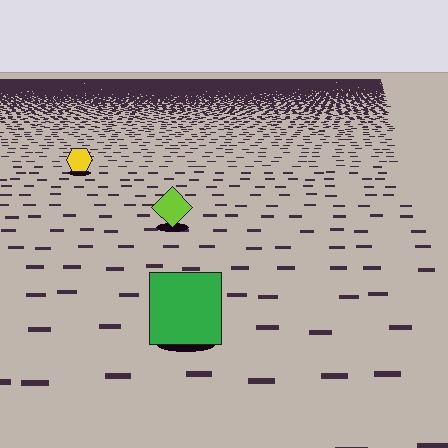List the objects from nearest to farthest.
From nearest to farthest: the green square, the lime diamond, the yellow hexagon.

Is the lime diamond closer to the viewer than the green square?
No. The green square is closer — you can tell from the texture gradient: the ground texture is coarser near it.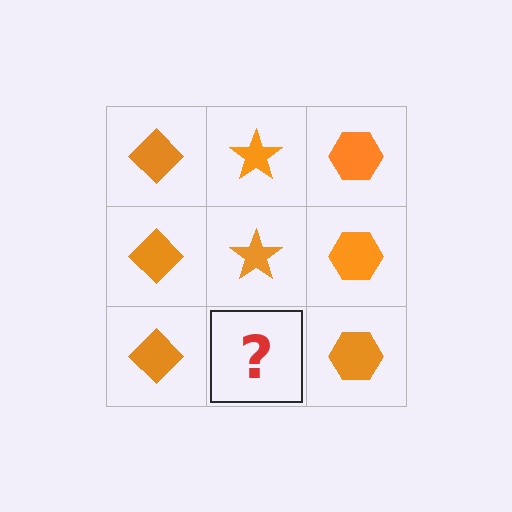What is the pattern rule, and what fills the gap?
The rule is that each column has a consistent shape. The gap should be filled with an orange star.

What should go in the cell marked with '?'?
The missing cell should contain an orange star.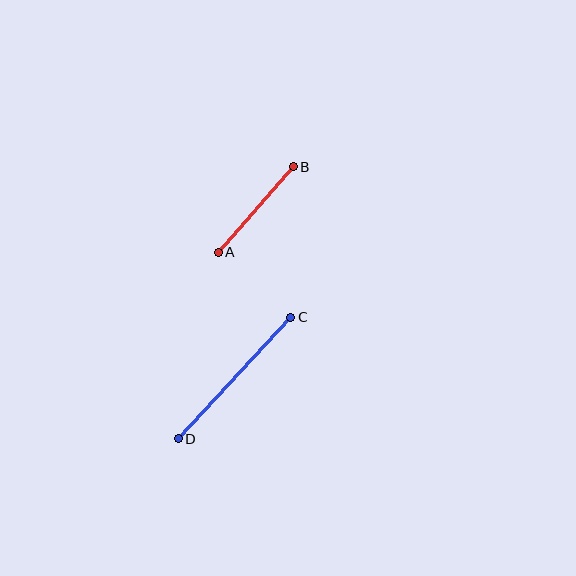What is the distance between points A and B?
The distance is approximately 114 pixels.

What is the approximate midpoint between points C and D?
The midpoint is at approximately (235, 378) pixels.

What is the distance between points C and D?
The distance is approximately 166 pixels.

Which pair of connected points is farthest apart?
Points C and D are farthest apart.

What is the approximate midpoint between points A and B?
The midpoint is at approximately (256, 210) pixels.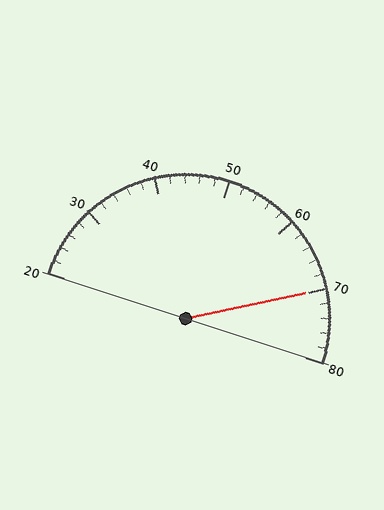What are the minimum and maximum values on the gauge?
The gauge ranges from 20 to 80.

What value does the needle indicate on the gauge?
The needle indicates approximately 70.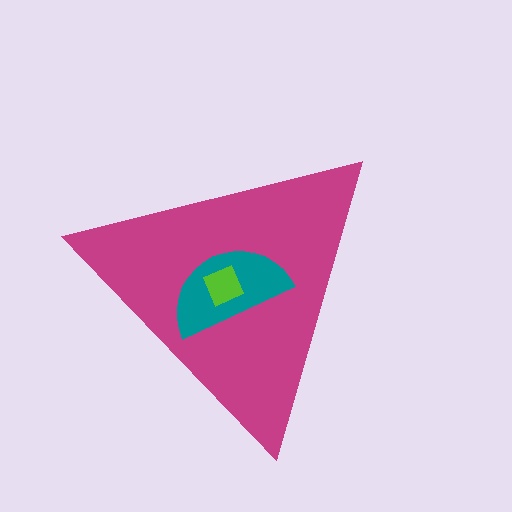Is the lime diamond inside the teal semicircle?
Yes.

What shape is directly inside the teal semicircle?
The lime diamond.